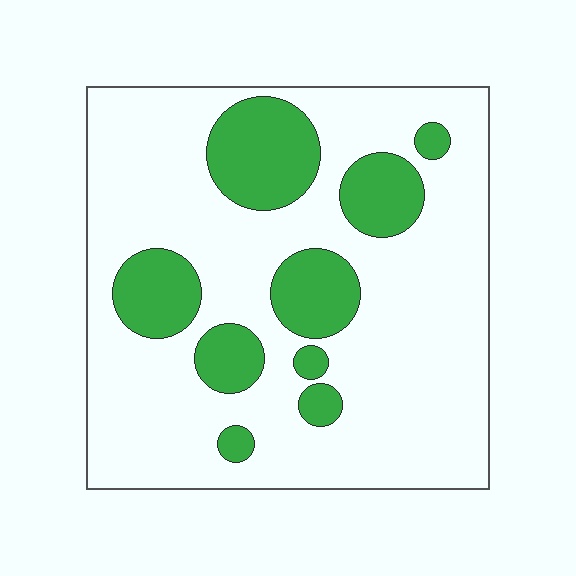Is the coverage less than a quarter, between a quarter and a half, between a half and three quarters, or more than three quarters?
Less than a quarter.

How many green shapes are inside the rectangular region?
9.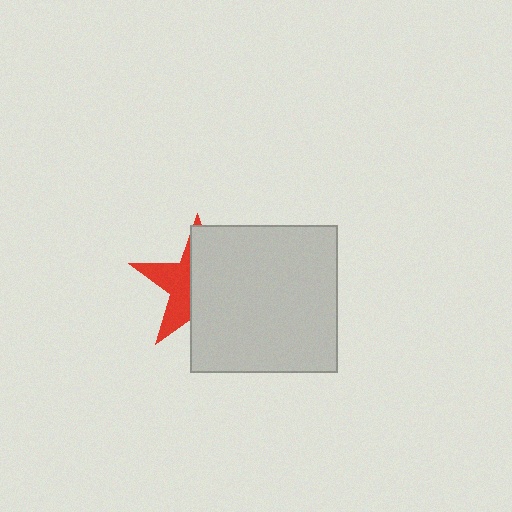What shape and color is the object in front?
The object in front is a light gray square.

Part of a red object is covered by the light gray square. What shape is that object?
It is a star.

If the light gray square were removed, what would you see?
You would see the complete red star.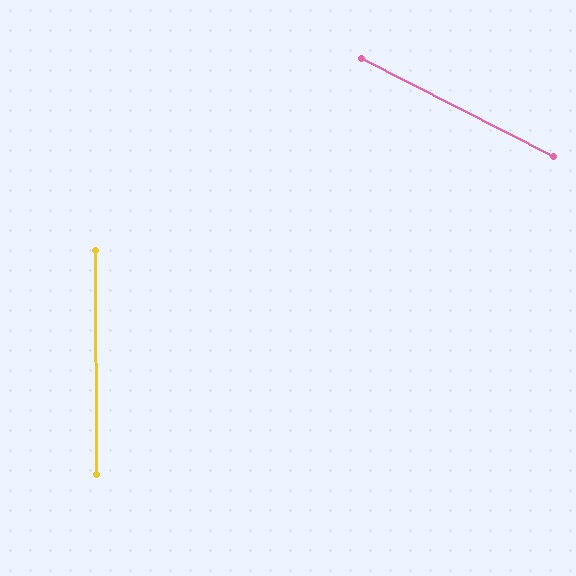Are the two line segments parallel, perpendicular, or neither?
Neither parallel nor perpendicular — they differ by about 63°.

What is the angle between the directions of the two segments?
Approximately 63 degrees.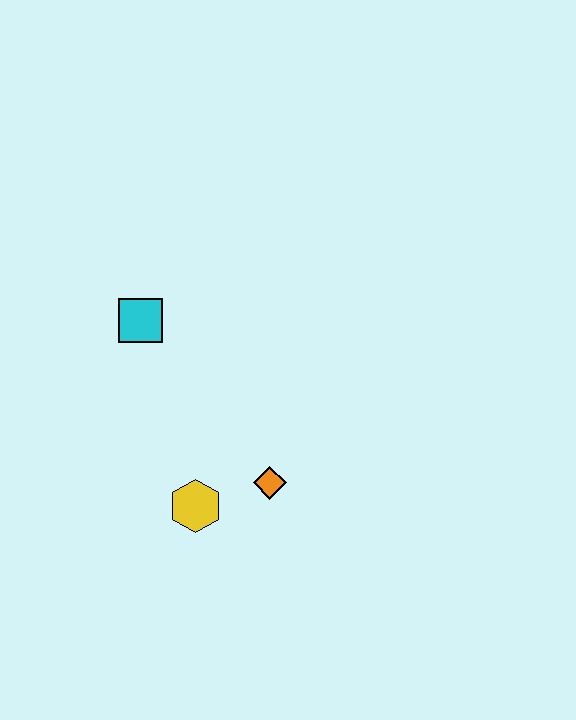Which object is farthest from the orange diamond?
The cyan square is farthest from the orange diamond.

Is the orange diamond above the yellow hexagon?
Yes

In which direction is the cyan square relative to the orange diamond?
The cyan square is above the orange diamond.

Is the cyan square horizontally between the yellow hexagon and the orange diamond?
No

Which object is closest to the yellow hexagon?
The orange diamond is closest to the yellow hexagon.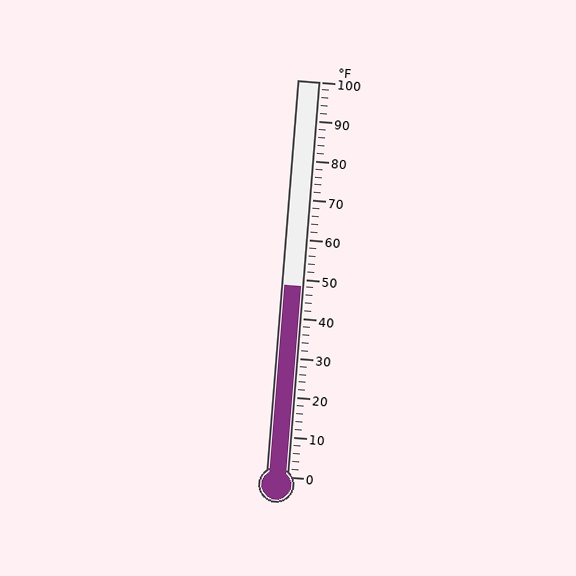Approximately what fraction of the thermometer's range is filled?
The thermometer is filled to approximately 50% of its range.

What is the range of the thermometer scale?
The thermometer scale ranges from 0°F to 100°F.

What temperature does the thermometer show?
The thermometer shows approximately 48°F.